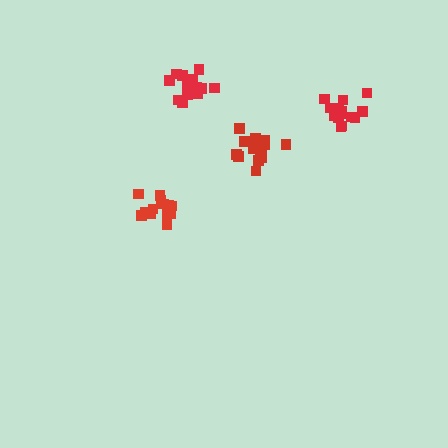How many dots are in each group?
Group 1: 16 dots, Group 2: 17 dots, Group 3: 14 dots, Group 4: 14 dots (61 total).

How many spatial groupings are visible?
There are 4 spatial groupings.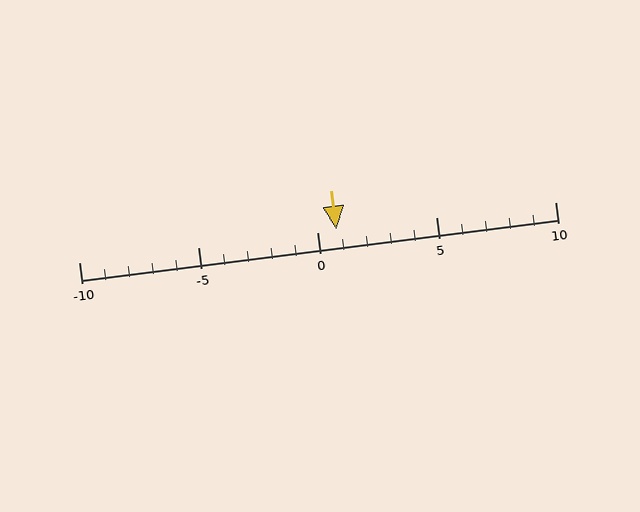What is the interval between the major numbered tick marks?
The major tick marks are spaced 5 units apart.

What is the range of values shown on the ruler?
The ruler shows values from -10 to 10.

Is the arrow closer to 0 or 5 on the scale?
The arrow is closer to 0.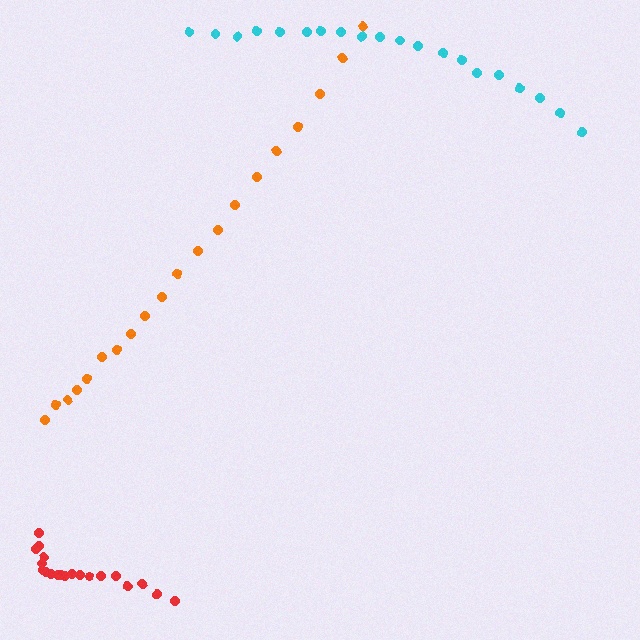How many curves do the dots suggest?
There are 3 distinct paths.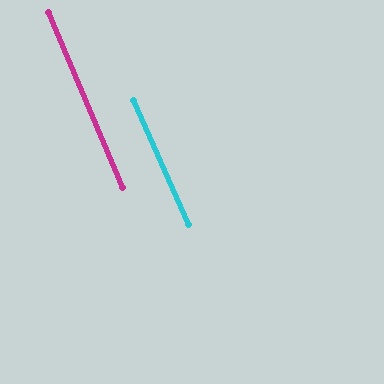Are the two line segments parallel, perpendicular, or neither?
Parallel — their directions differ by only 1.3°.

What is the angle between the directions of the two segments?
Approximately 1 degree.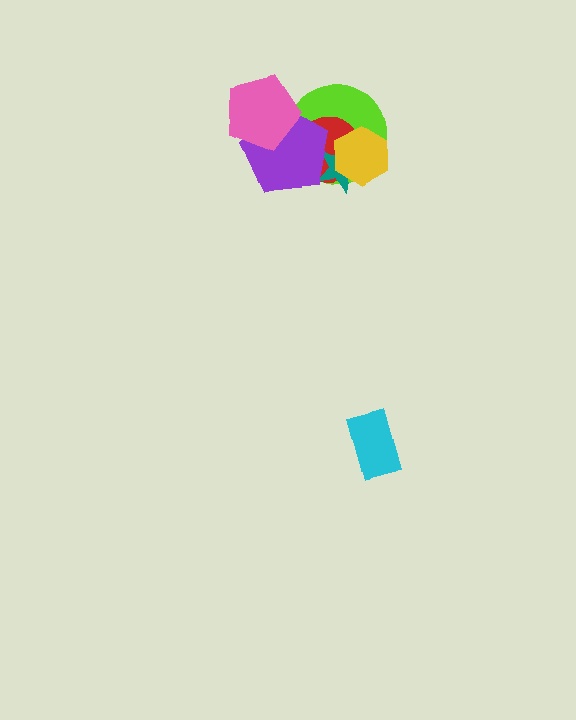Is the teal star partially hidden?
Yes, it is partially covered by another shape.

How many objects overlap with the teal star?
4 objects overlap with the teal star.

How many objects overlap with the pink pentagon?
2 objects overlap with the pink pentagon.